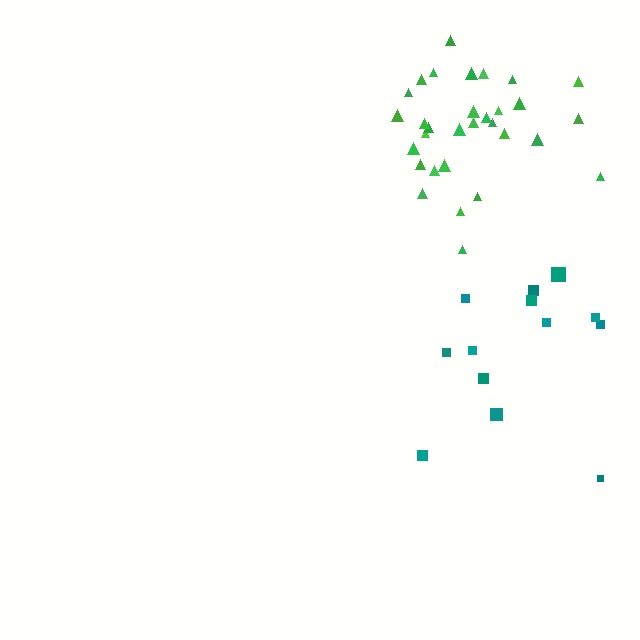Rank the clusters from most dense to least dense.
green, teal.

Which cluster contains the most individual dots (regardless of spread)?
Green (31).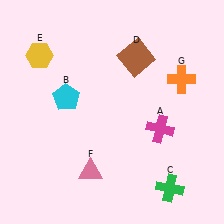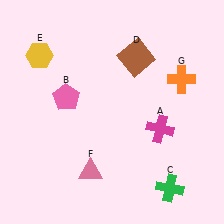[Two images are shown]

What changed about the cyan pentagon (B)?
In Image 1, B is cyan. In Image 2, it changed to pink.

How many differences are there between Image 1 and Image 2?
There is 1 difference between the two images.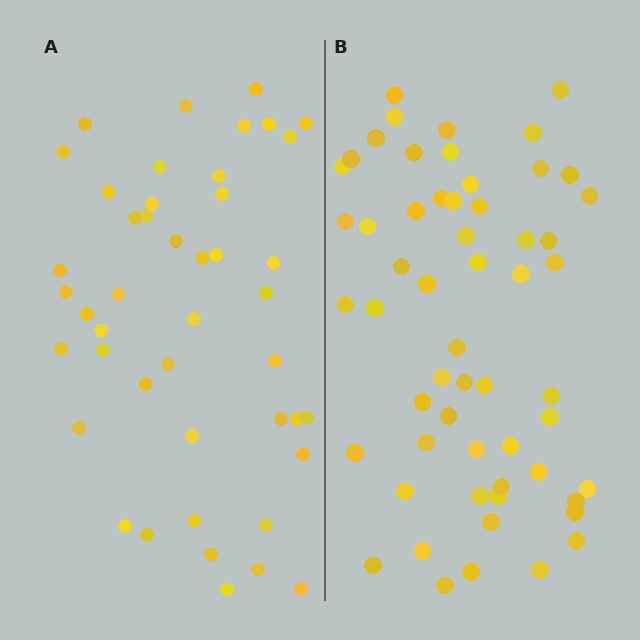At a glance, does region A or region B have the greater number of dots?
Region B (the right region) has more dots.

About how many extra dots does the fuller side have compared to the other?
Region B has roughly 12 or so more dots than region A.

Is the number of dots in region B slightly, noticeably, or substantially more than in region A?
Region B has noticeably more, but not dramatically so. The ratio is roughly 1.3 to 1.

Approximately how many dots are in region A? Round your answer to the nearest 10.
About 40 dots. (The exact count is 45, which rounds to 40.)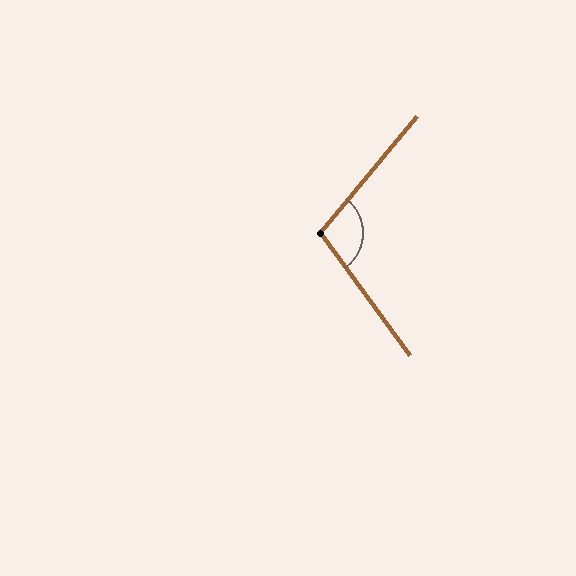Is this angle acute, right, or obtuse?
It is obtuse.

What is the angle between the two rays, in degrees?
Approximately 104 degrees.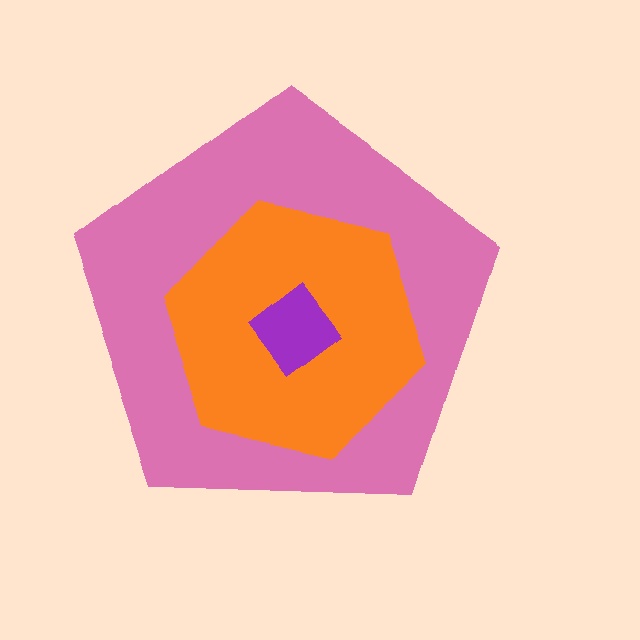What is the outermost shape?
The pink pentagon.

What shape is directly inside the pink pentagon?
The orange hexagon.